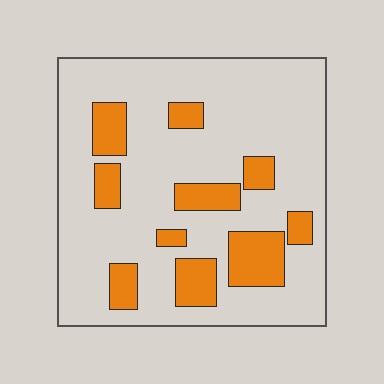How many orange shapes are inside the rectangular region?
10.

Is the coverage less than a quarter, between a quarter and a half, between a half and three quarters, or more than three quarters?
Less than a quarter.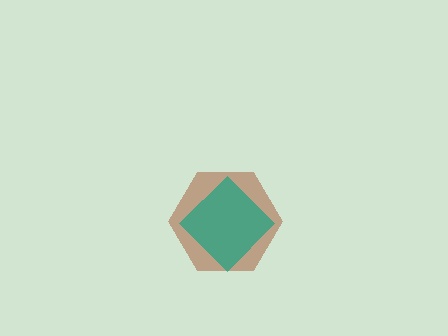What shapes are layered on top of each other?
The layered shapes are: a brown hexagon, a teal diamond.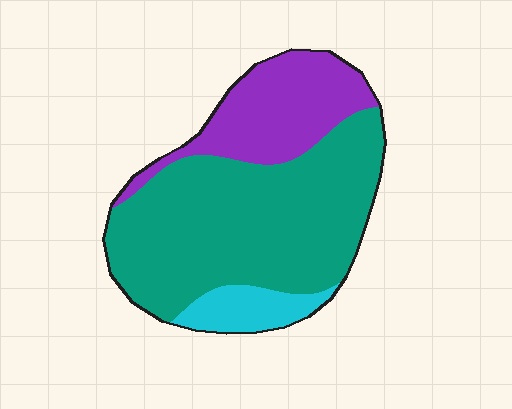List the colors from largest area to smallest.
From largest to smallest: teal, purple, cyan.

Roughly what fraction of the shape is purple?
Purple takes up between a sixth and a third of the shape.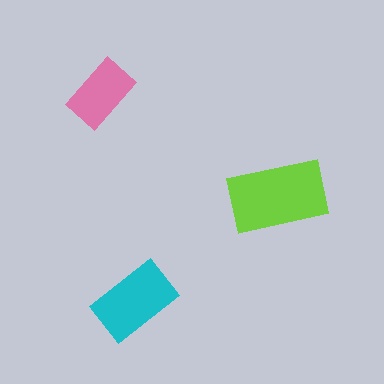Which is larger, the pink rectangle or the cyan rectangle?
The cyan one.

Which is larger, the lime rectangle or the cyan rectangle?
The lime one.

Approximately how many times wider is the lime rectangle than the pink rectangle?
About 1.5 times wider.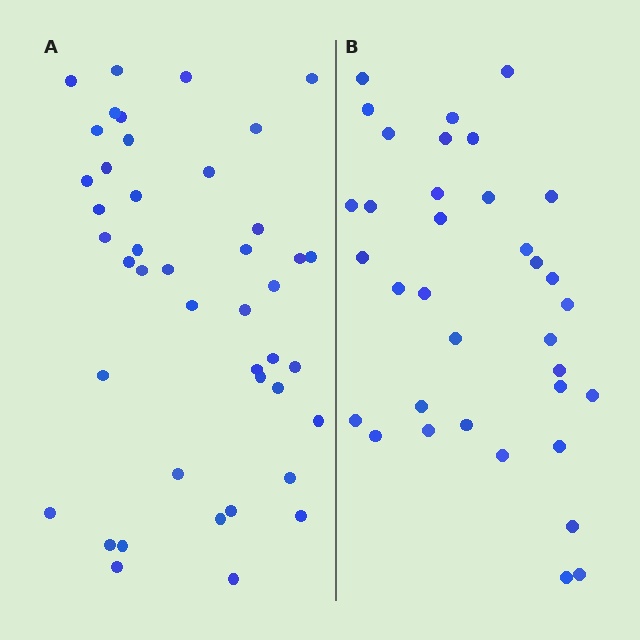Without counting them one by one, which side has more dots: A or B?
Region A (the left region) has more dots.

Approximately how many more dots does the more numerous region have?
Region A has roughly 8 or so more dots than region B.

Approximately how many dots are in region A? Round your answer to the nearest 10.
About 40 dots. (The exact count is 43, which rounds to 40.)